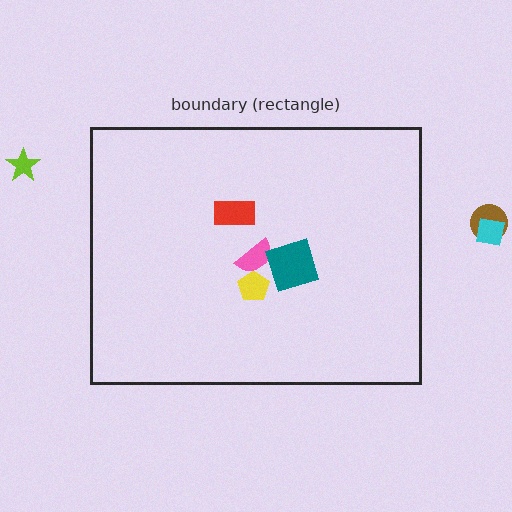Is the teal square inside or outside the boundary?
Inside.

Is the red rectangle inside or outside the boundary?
Inside.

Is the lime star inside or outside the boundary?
Outside.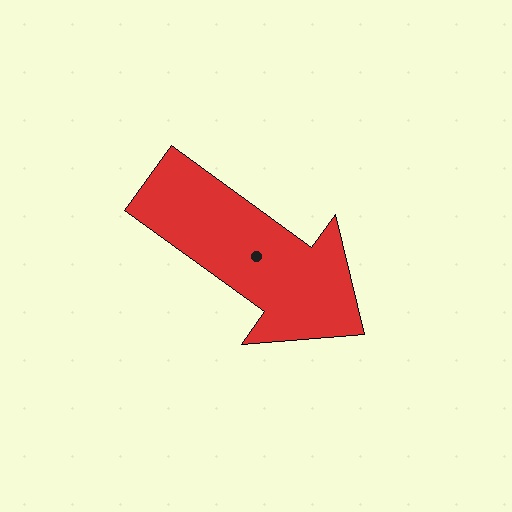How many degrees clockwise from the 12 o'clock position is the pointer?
Approximately 126 degrees.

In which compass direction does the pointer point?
Southeast.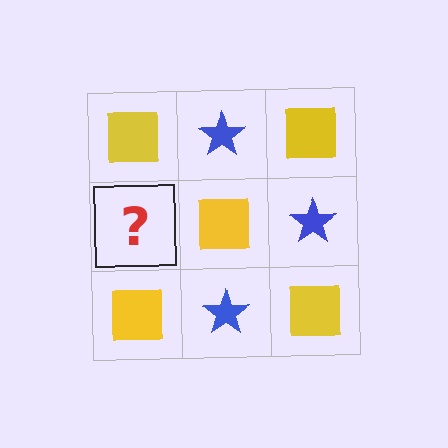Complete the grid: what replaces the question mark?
The question mark should be replaced with a blue star.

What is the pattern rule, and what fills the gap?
The rule is that it alternates yellow square and blue star in a checkerboard pattern. The gap should be filled with a blue star.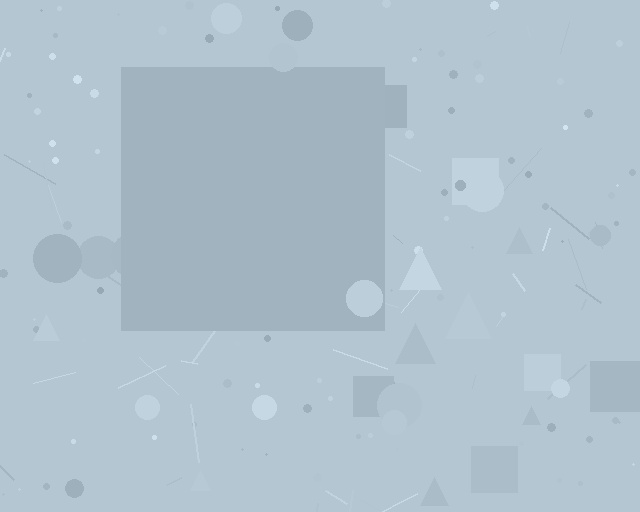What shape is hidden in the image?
A square is hidden in the image.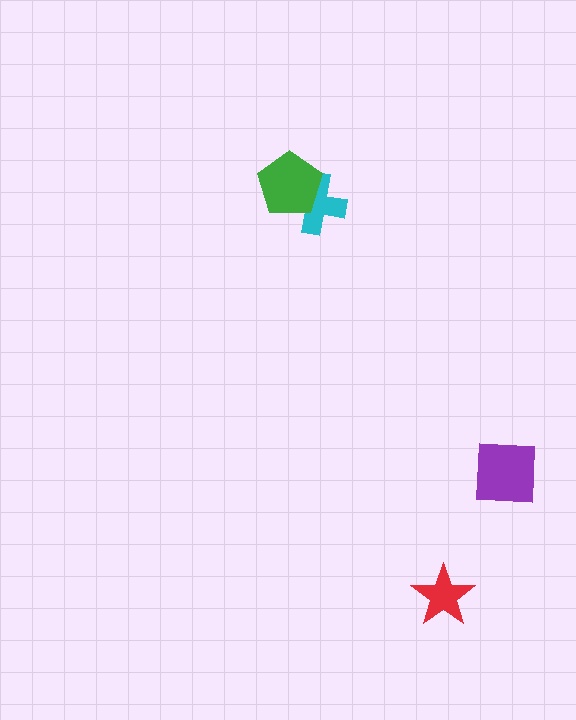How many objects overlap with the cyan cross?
1 object overlaps with the cyan cross.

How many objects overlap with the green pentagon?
1 object overlaps with the green pentagon.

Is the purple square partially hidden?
No, no other shape covers it.